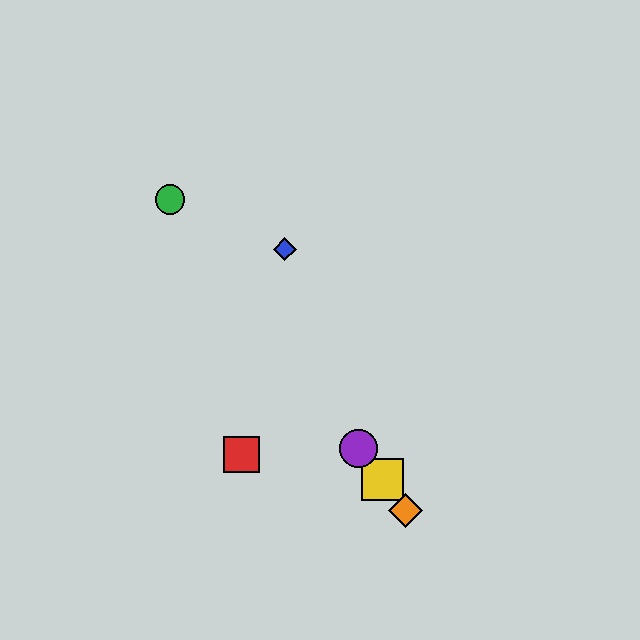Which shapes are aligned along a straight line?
The green circle, the yellow square, the purple circle, the orange diamond are aligned along a straight line.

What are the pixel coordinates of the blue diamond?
The blue diamond is at (285, 249).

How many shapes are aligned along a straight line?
4 shapes (the green circle, the yellow square, the purple circle, the orange diamond) are aligned along a straight line.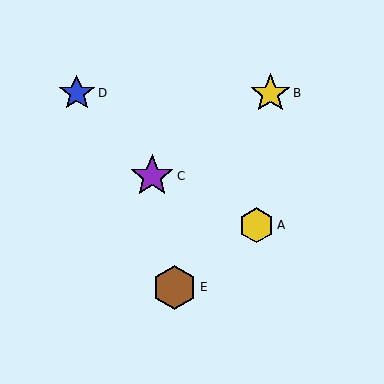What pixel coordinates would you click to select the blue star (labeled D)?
Click at (77, 93) to select the blue star D.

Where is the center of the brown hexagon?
The center of the brown hexagon is at (175, 287).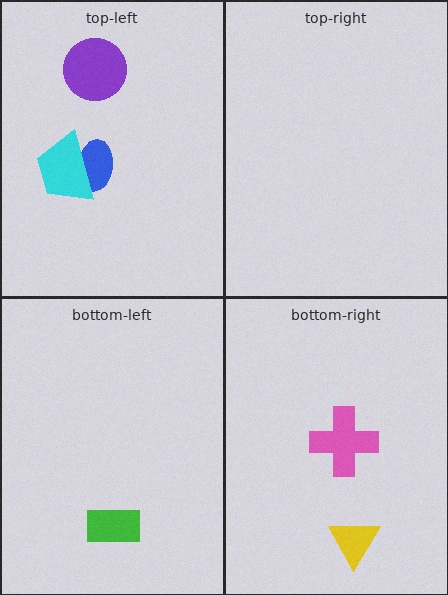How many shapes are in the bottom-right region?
2.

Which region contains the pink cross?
The bottom-right region.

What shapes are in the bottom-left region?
The green rectangle.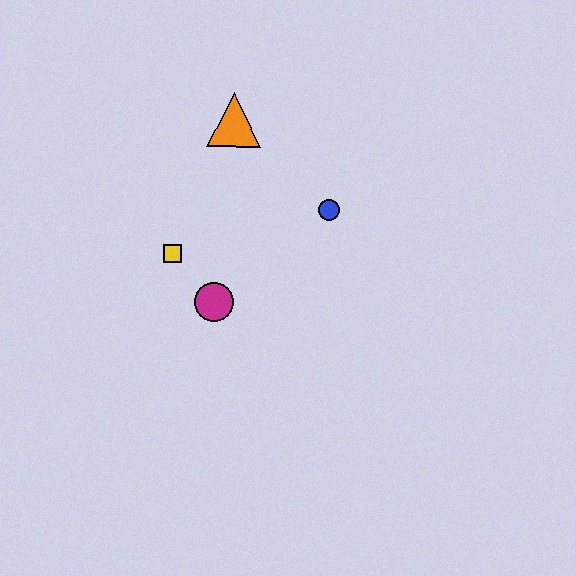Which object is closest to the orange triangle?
The blue circle is closest to the orange triangle.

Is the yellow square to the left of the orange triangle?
Yes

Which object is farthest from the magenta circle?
The orange triangle is farthest from the magenta circle.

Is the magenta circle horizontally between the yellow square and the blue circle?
Yes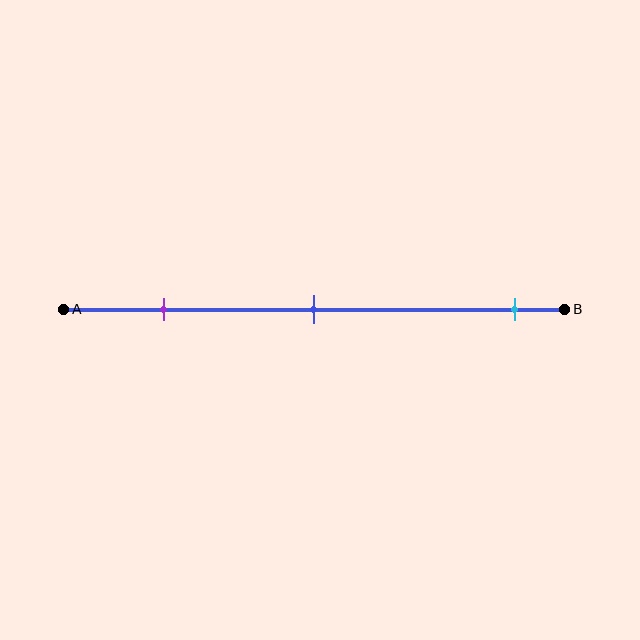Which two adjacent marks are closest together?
The purple and blue marks are the closest adjacent pair.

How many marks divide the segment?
There are 3 marks dividing the segment.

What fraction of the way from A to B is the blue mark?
The blue mark is approximately 50% (0.5) of the way from A to B.